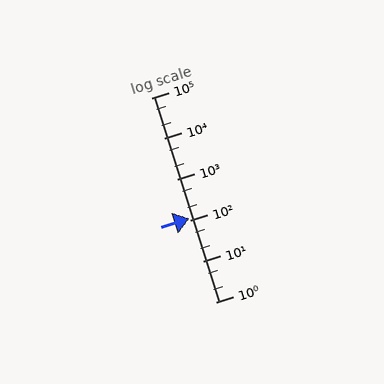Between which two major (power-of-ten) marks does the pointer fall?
The pointer is between 100 and 1000.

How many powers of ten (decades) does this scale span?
The scale spans 5 decades, from 1 to 100000.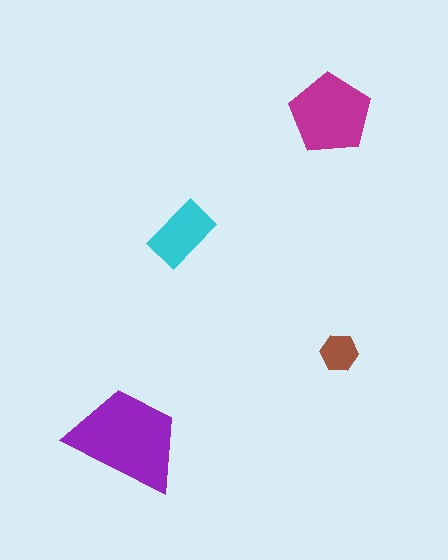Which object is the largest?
The purple trapezoid.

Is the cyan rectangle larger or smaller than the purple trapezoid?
Smaller.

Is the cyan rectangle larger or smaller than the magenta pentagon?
Smaller.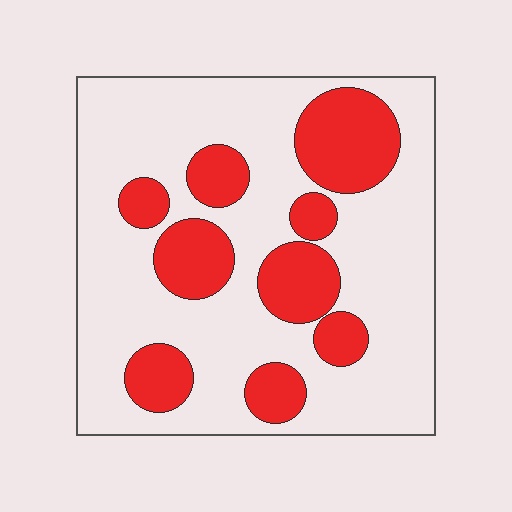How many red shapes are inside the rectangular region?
9.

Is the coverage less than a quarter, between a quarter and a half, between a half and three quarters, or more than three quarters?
Between a quarter and a half.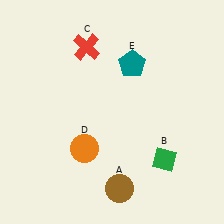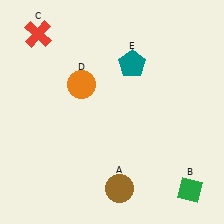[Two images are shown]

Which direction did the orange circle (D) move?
The orange circle (D) moved up.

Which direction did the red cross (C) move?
The red cross (C) moved left.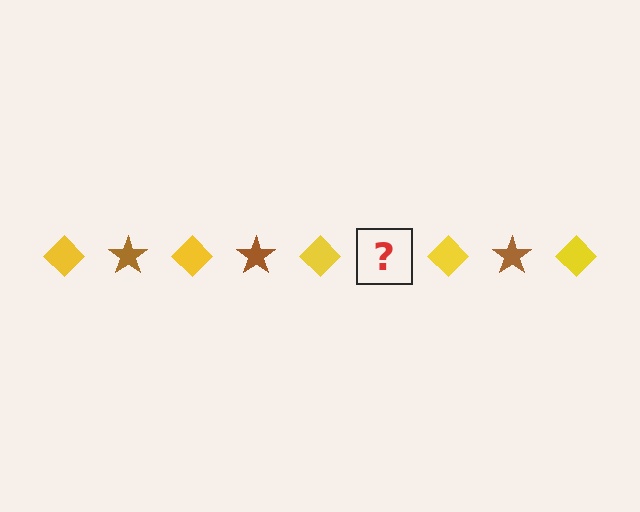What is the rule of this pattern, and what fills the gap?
The rule is that the pattern alternates between yellow diamond and brown star. The gap should be filled with a brown star.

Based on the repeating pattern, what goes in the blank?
The blank should be a brown star.